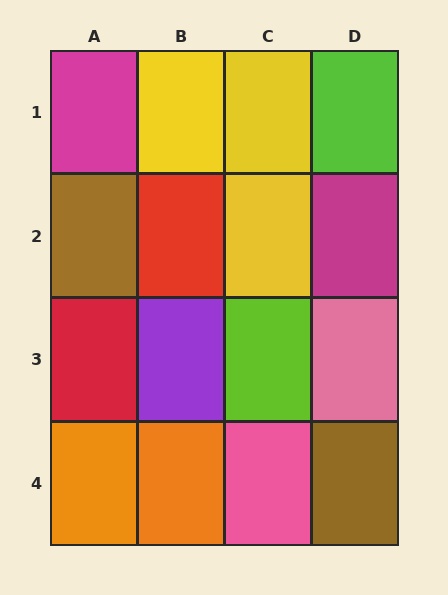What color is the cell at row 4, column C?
Pink.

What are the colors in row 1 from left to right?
Magenta, yellow, yellow, lime.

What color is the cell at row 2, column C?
Yellow.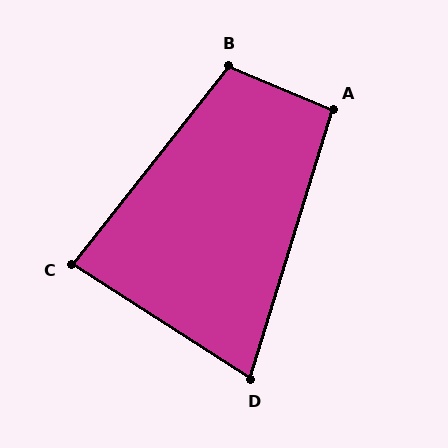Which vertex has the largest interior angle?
B, at approximately 106 degrees.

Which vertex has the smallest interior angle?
D, at approximately 74 degrees.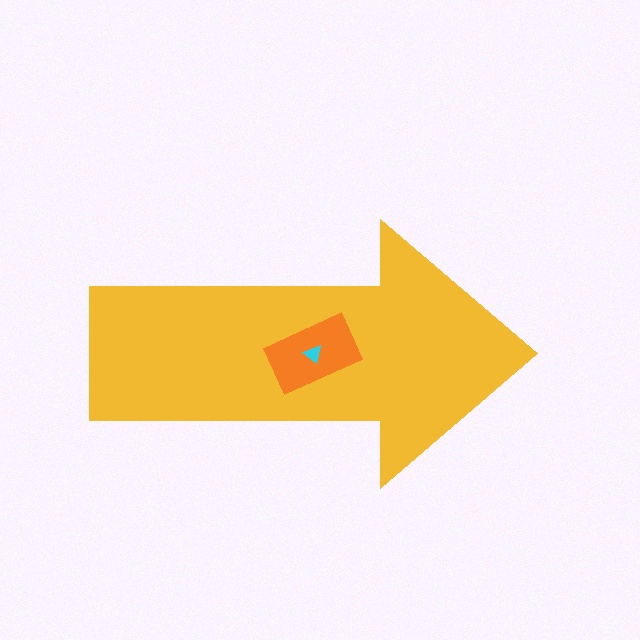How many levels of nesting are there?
3.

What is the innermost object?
The cyan triangle.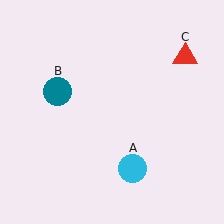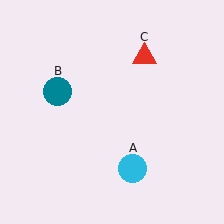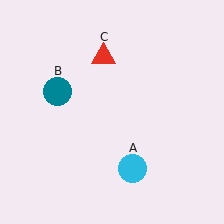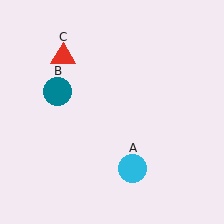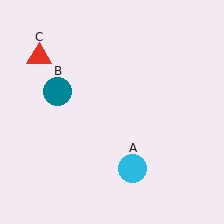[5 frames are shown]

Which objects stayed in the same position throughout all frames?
Cyan circle (object A) and teal circle (object B) remained stationary.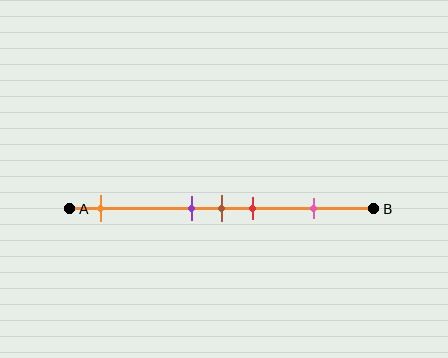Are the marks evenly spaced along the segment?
No, the marks are not evenly spaced.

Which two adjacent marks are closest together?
The purple and brown marks are the closest adjacent pair.